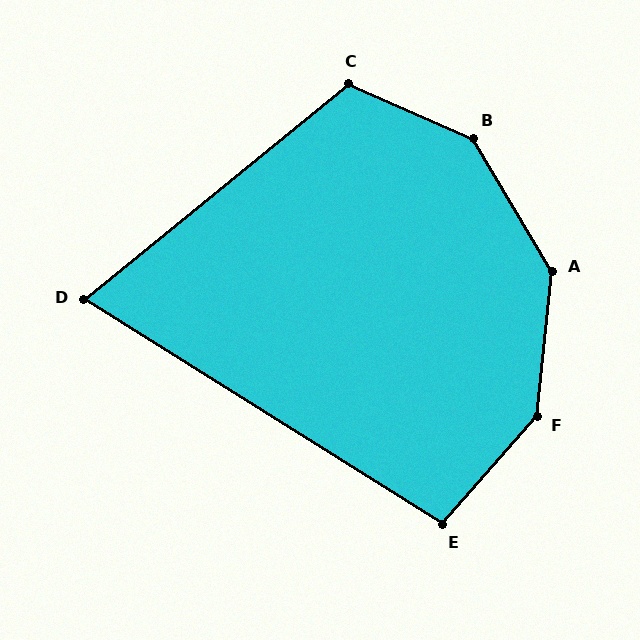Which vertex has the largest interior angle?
F, at approximately 145 degrees.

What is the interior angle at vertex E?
Approximately 100 degrees (obtuse).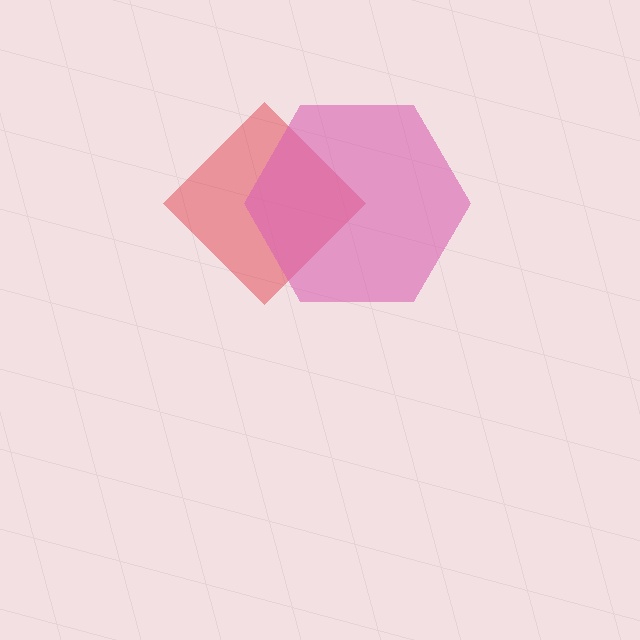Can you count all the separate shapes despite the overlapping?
Yes, there are 2 separate shapes.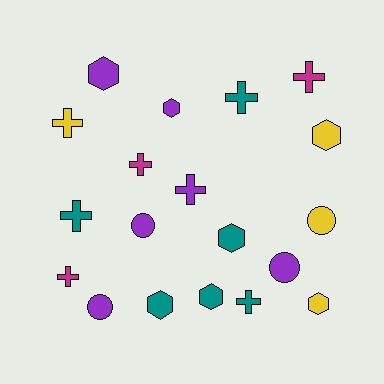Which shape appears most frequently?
Cross, with 8 objects.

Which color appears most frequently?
Teal, with 6 objects.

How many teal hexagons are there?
There are 3 teal hexagons.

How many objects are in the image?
There are 19 objects.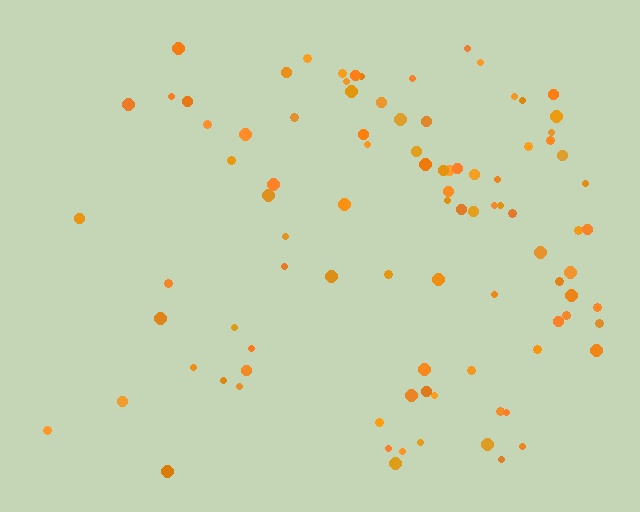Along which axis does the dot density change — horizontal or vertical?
Horizontal.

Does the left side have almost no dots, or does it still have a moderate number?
Still a moderate number, just noticeably fewer than the right.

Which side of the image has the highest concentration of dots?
The right.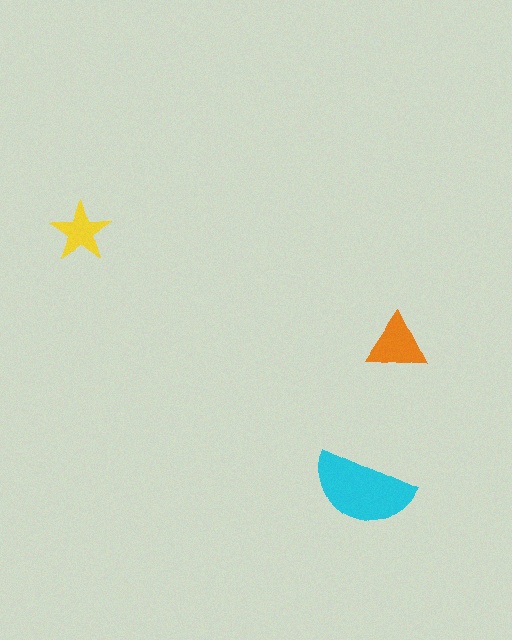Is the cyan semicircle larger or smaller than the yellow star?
Larger.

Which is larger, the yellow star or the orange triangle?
The orange triangle.